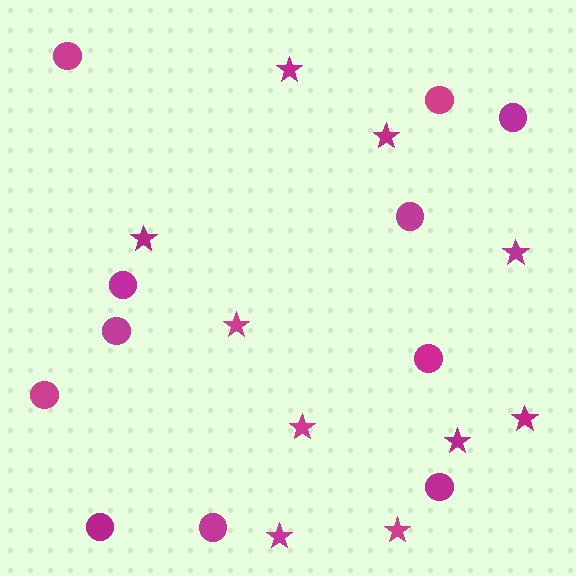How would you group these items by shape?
There are 2 groups: one group of circles (11) and one group of stars (10).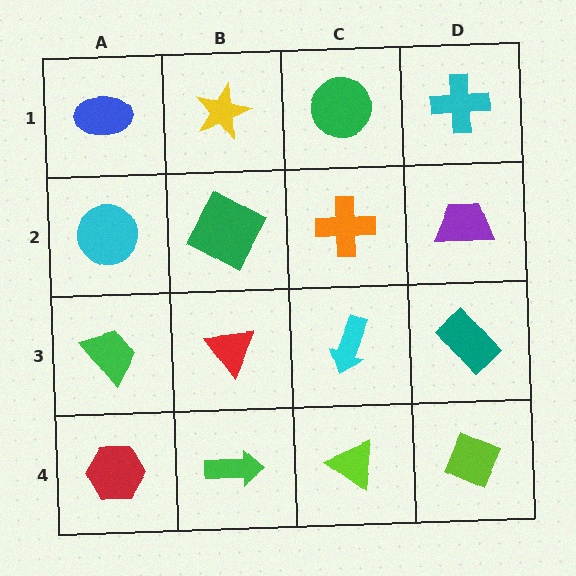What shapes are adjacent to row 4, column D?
A teal rectangle (row 3, column D), a lime triangle (row 4, column C).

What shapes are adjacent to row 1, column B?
A green square (row 2, column B), a blue ellipse (row 1, column A), a green circle (row 1, column C).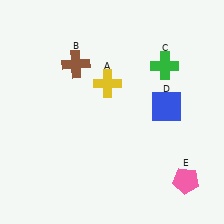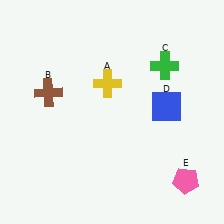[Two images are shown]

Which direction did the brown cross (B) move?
The brown cross (B) moved down.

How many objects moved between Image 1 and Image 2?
1 object moved between the two images.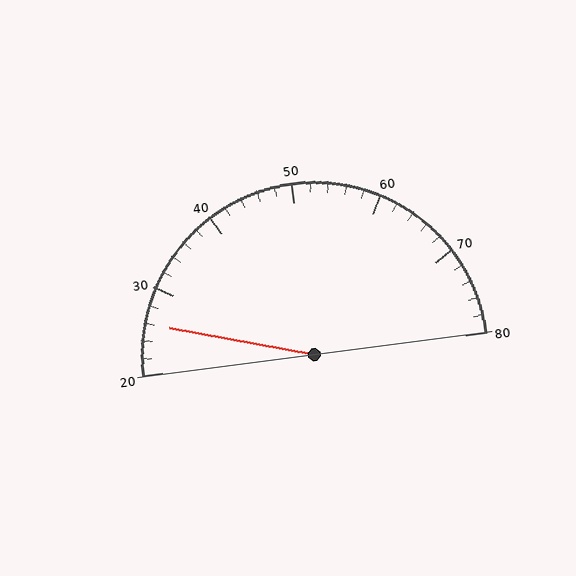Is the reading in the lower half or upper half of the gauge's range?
The reading is in the lower half of the range (20 to 80).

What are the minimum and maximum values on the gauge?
The gauge ranges from 20 to 80.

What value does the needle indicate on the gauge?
The needle indicates approximately 26.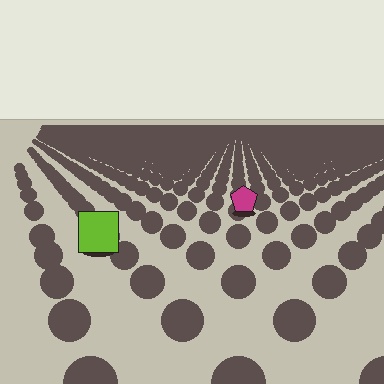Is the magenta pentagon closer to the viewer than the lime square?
No. The lime square is closer — you can tell from the texture gradient: the ground texture is coarser near it.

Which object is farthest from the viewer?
The magenta pentagon is farthest from the viewer. It appears smaller and the ground texture around it is denser.